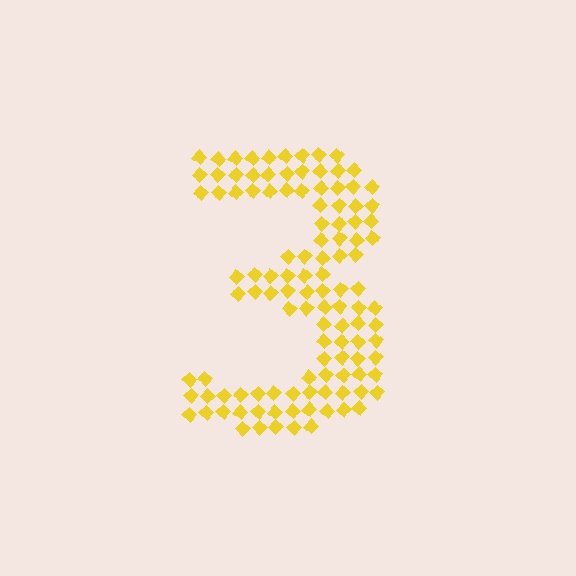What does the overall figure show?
The overall figure shows the digit 3.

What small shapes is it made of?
It is made of small diamonds.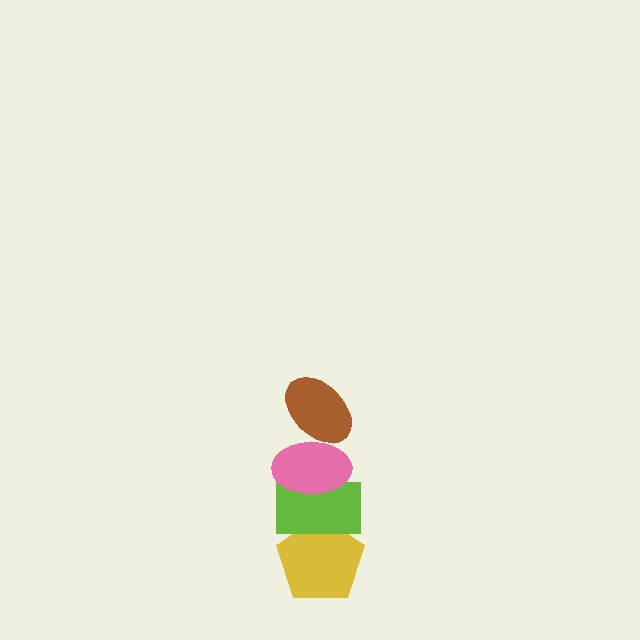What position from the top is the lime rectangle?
The lime rectangle is 3rd from the top.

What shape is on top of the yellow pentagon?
The lime rectangle is on top of the yellow pentagon.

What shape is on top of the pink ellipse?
The brown ellipse is on top of the pink ellipse.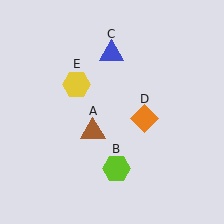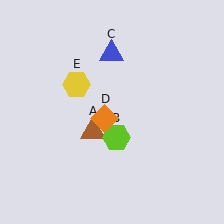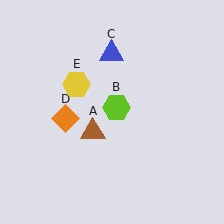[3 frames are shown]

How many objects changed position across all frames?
2 objects changed position: lime hexagon (object B), orange diamond (object D).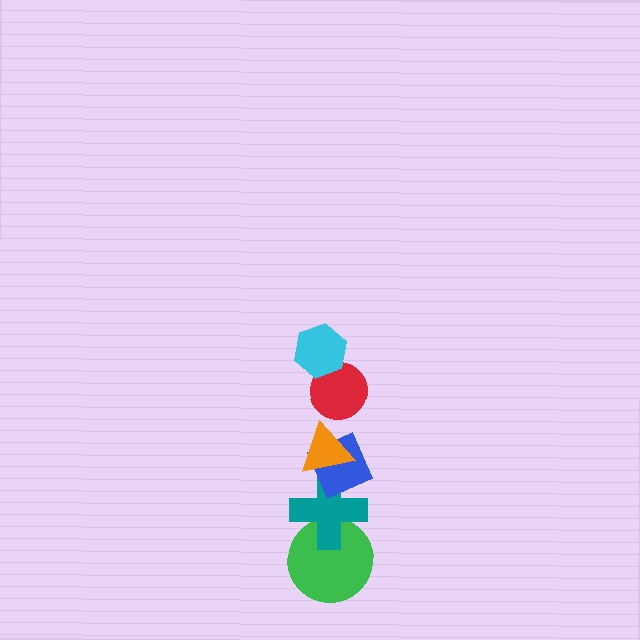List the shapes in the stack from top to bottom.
From top to bottom: the cyan hexagon, the red circle, the orange triangle, the blue diamond, the teal cross, the green circle.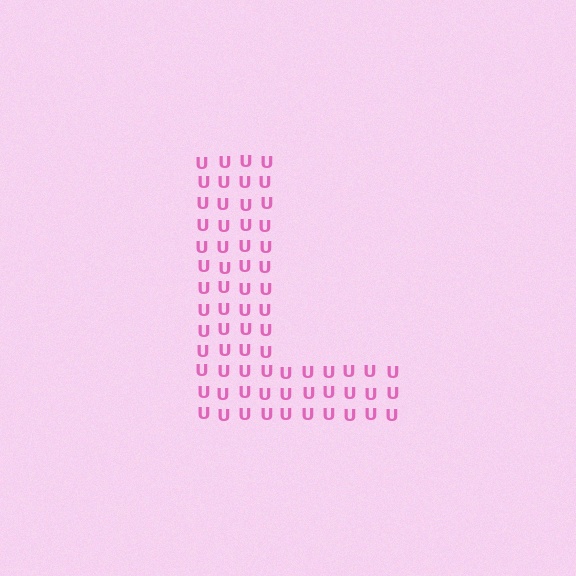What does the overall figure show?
The overall figure shows the letter L.